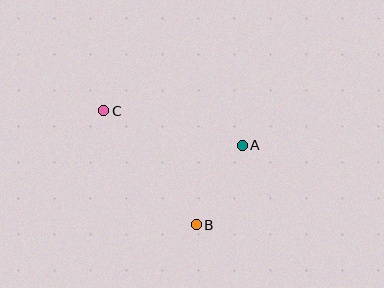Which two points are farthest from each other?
Points B and C are farthest from each other.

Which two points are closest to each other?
Points A and B are closest to each other.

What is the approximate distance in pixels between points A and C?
The distance between A and C is approximately 143 pixels.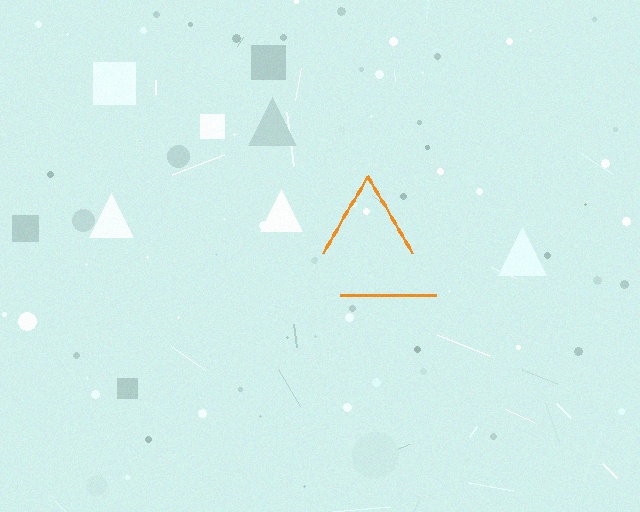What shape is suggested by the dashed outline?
The dashed outline suggests a triangle.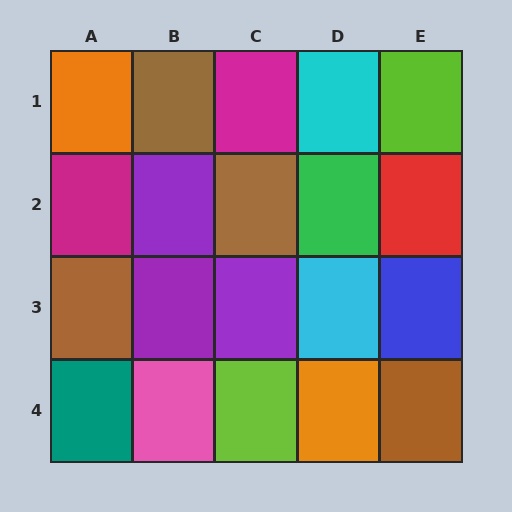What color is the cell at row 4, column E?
Brown.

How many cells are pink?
1 cell is pink.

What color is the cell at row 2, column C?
Brown.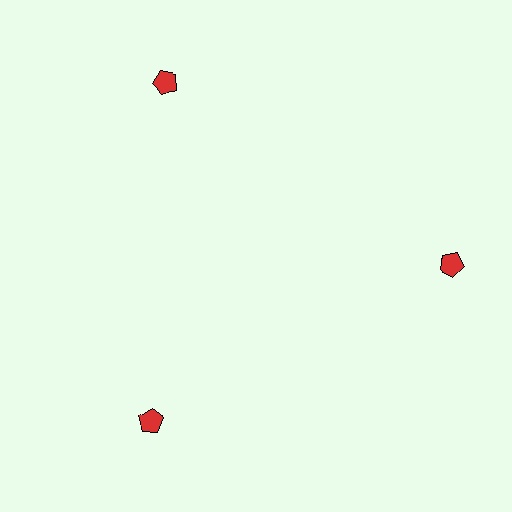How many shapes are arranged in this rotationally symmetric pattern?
There are 3 shapes, arranged in 3 groups of 1.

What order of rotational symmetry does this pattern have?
This pattern has 3-fold rotational symmetry.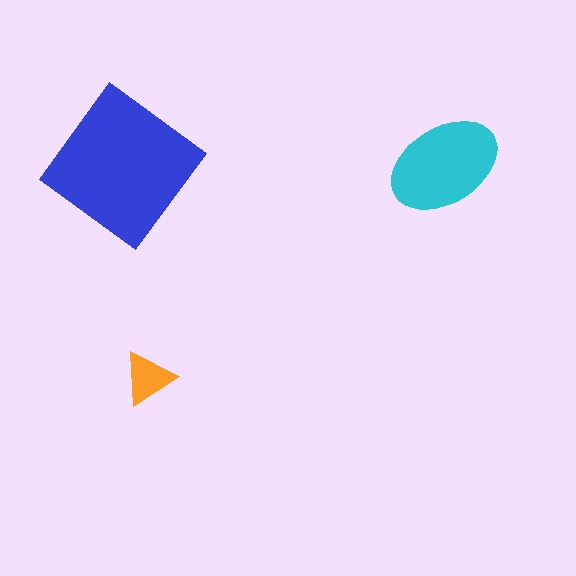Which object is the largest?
The blue diamond.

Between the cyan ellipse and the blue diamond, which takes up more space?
The blue diamond.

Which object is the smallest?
The orange triangle.